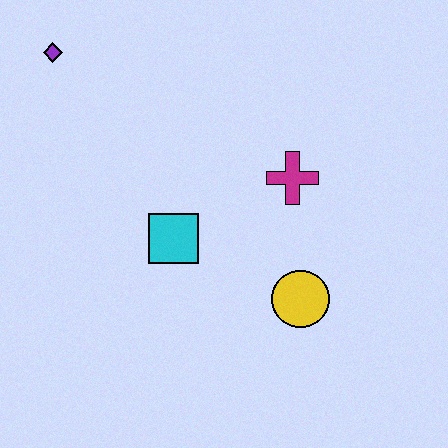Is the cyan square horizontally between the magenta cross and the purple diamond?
Yes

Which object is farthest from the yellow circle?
The purple diamond is farthest from the yellow circle.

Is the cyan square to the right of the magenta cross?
No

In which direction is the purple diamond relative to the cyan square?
The purple diamond is above the cyan square.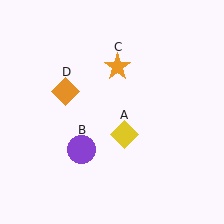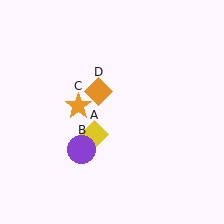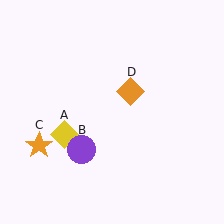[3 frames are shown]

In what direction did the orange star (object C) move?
The orange star (object C) moved down and to the left.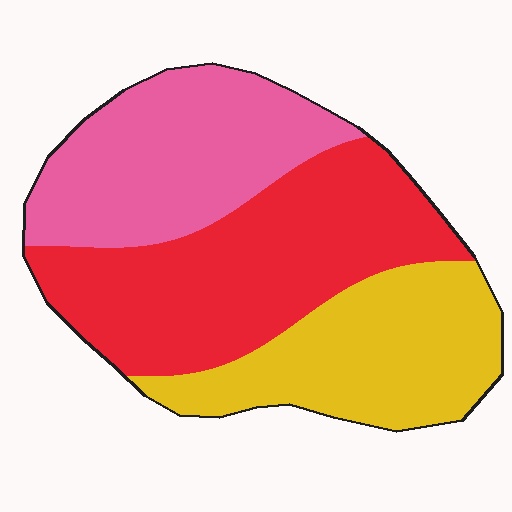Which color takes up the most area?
Red, at roughly 40%.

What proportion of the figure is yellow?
Yellow takes up about one quarter (1/4) of the figure.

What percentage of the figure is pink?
Pink takes up about one third (1/3) of the figure.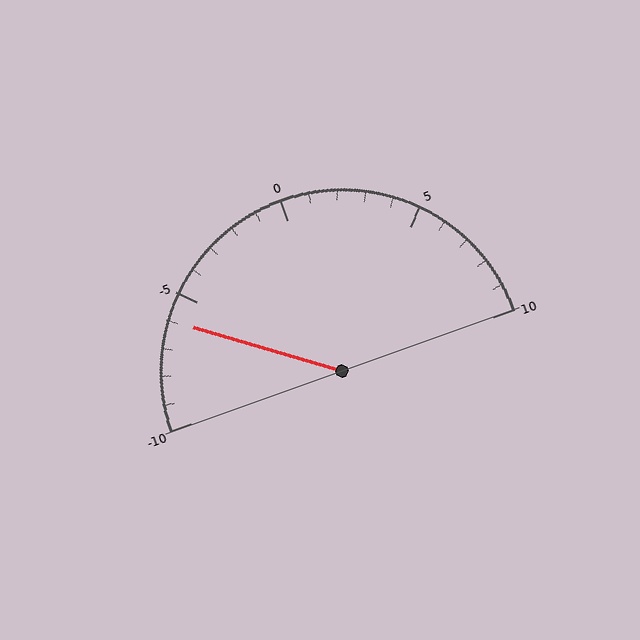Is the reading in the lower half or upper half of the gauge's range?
The reading is in the lower half of the range (-10 to 10).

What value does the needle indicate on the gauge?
The needle indicates approximately -6.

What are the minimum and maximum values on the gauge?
The gauge ranges from -10 to 10.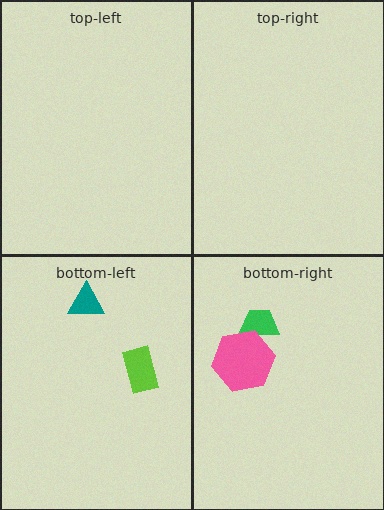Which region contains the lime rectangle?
The bottom-left region.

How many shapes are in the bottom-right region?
2.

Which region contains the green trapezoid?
The bottom-right region.